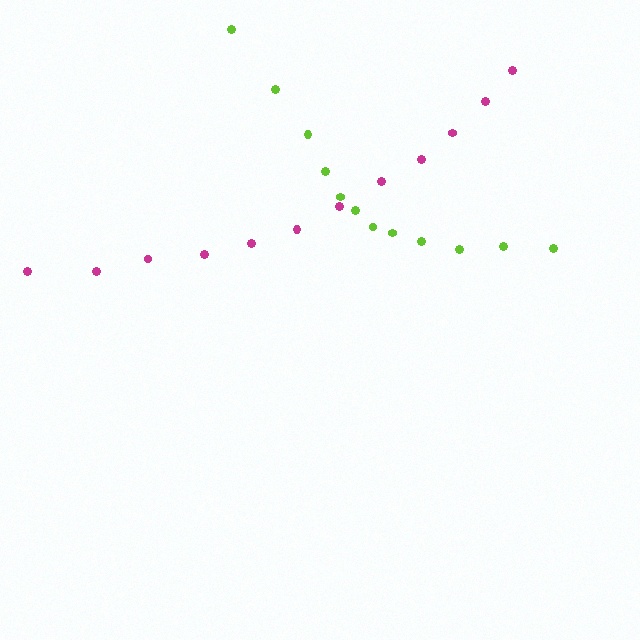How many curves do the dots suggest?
There are 2 distinct paths.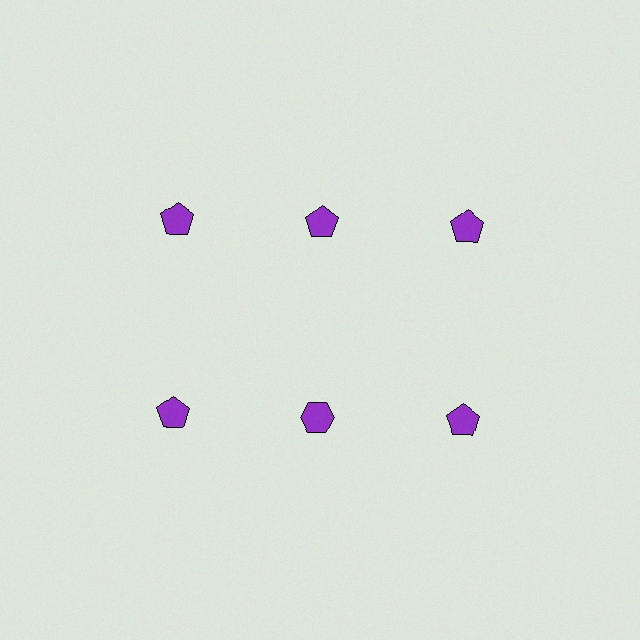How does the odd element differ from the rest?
It has a different shape: hexagon instead of pentagon.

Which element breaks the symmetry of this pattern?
The purple hexagon in the second row, second from left column breaks the symmetry. All other shapes are purple pentagons.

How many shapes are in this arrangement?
There are 6 shapes arranged in a grid pattern.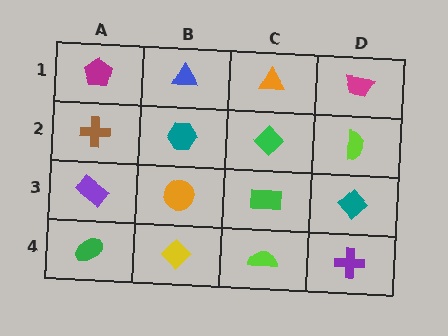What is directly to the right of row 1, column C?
A magenta trapezoid.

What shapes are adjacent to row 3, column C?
A green diamond (row 2, column C), a lime semicircle (row 4, column C), an orange circle (row 3, column B), a teal diamond (row 3, column D).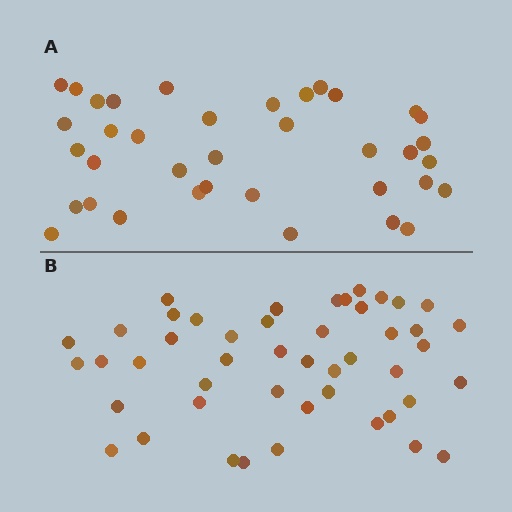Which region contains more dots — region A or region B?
Region B (the bottom region) has more dots.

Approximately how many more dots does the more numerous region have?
Region B has roughly 10 or so more dots than region A.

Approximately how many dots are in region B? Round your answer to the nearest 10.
About 50 dots. (The exact count is 47, which rounds to 50.)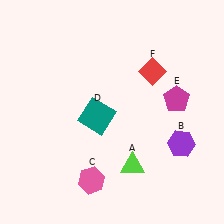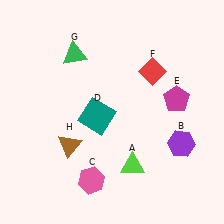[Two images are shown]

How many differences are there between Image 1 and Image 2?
There are 2 differences between the two images.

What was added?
A green triangle (G), a brown triangle (H) were added in Image 2.